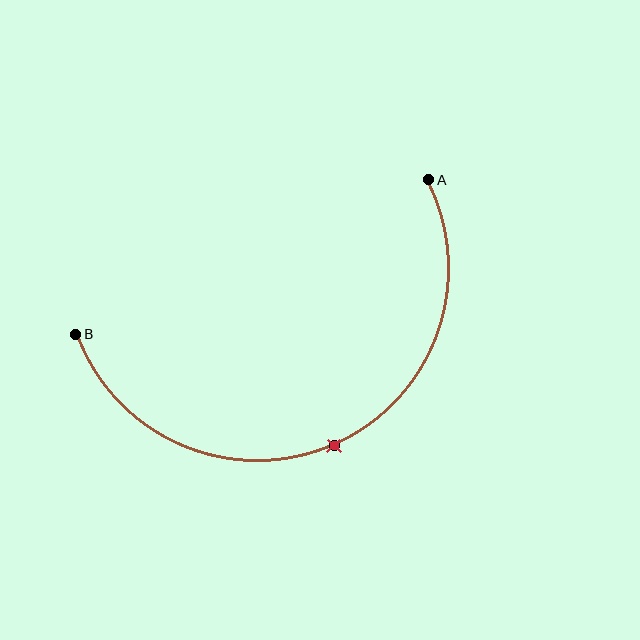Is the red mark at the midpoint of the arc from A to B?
Yes. The red mark lies on the arc at equal arc-length from both A and B — it is the arc midpoint.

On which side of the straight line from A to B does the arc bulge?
The arc bulges below the straight line connecting A and B.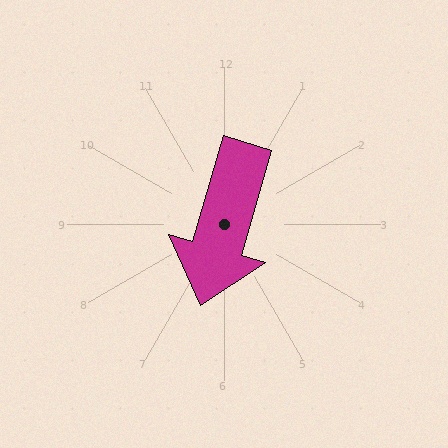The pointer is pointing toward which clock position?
Roughly 7 o'clock.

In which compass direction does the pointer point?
South.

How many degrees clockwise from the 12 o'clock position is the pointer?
Approximately 196 degrees.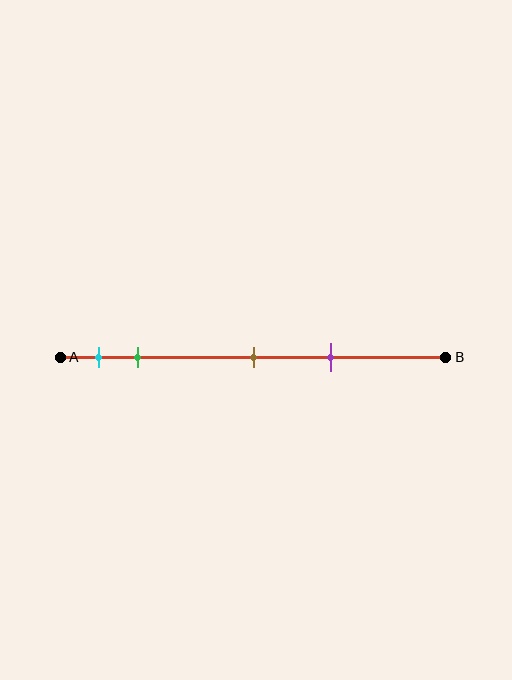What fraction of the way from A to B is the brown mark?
The brown mark is approximately 50% (0.5) of the way from A to B.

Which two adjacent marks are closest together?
The cyan and green marks are the closest adjacent pair.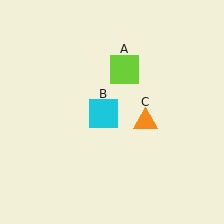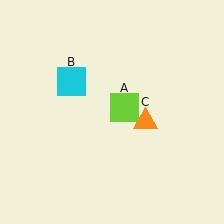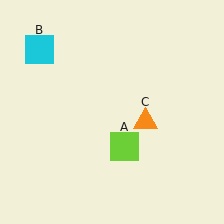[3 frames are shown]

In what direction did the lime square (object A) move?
The lime square (object A) moved down.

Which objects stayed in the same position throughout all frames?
Orange triangle (object C) remained stationary.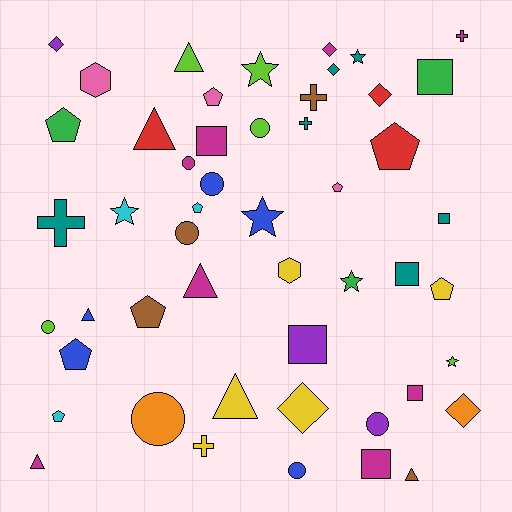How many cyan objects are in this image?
There are 3 cyan objects.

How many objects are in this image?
There are 50 objects.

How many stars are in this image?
There are 6 stars.